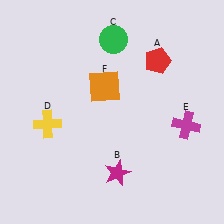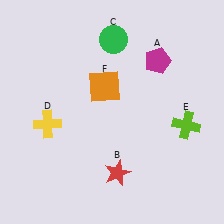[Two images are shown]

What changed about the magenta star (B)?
In Image 1, B is magenta. In Image 2, it changed to red.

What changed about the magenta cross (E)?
In Image 1, E is magenta. In Image 2, it changed to lime.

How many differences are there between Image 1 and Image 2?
There are 3 differences between the two images.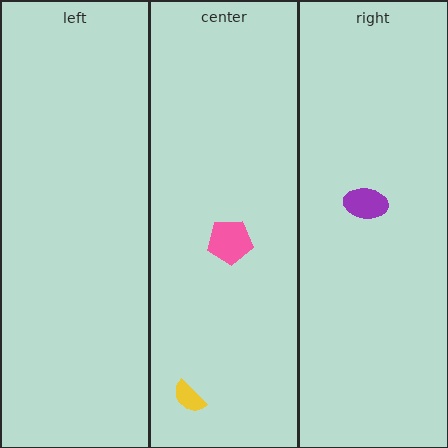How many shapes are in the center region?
2.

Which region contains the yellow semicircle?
The center region.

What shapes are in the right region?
The purple ellipse.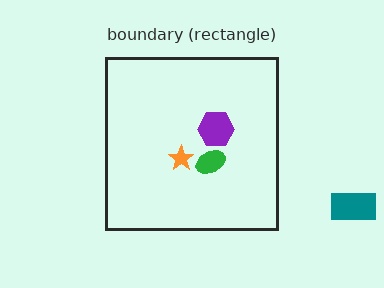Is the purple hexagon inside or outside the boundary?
Inside.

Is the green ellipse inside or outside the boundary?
Inside.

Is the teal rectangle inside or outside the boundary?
Outside.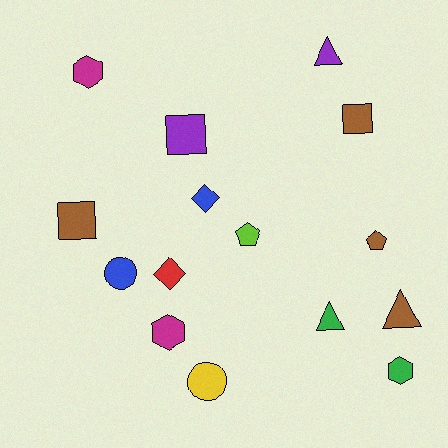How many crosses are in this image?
There are no crosses.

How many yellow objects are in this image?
There is 1 yellow object.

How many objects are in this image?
There are 15 objects.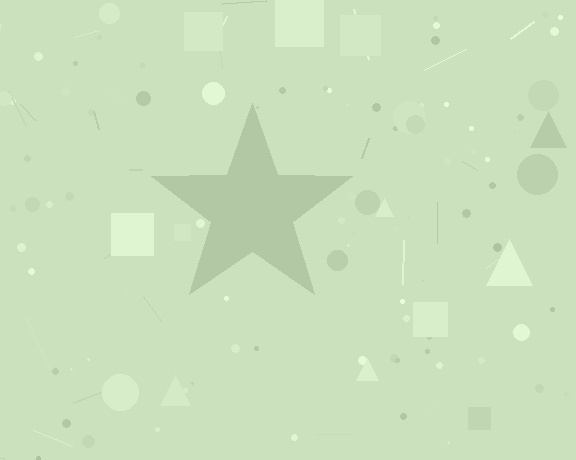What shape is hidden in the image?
A star is hidden in the image.